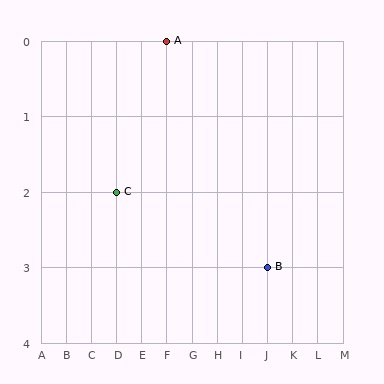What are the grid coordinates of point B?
Point B is at grid coordinates (J, 3).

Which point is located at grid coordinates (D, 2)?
Point C is at (D, 2).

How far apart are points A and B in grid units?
Points A and B are 4 columns and 3 rows apart (about 5.0 grid units diagonally).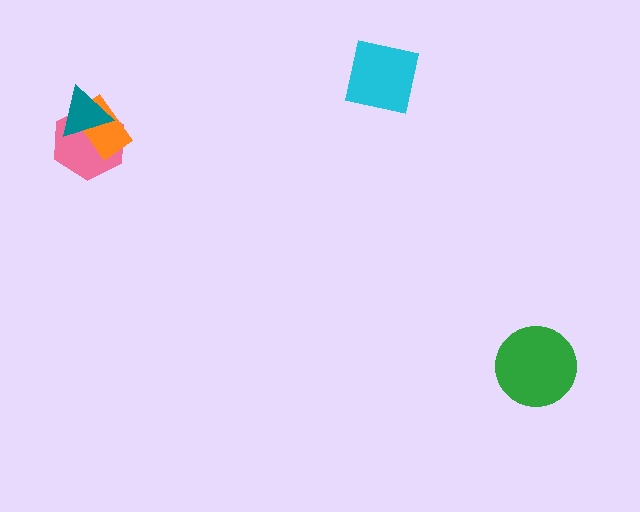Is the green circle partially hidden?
No, no other shape covers it.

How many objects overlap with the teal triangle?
2 objects overlap with the teal triangle.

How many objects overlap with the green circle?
0 objects overlap with the green circle.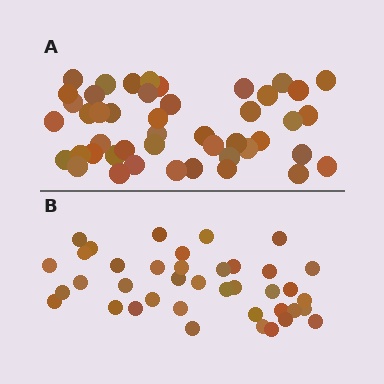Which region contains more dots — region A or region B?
Region A (the top region) has more dots.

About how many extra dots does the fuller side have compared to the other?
Region A has roughly 8 or so more dots than region B.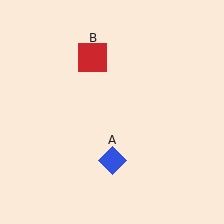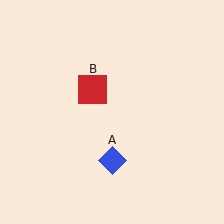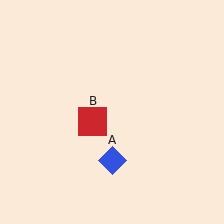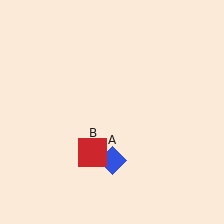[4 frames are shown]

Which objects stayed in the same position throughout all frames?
Blue diamond (object A) remained stationary.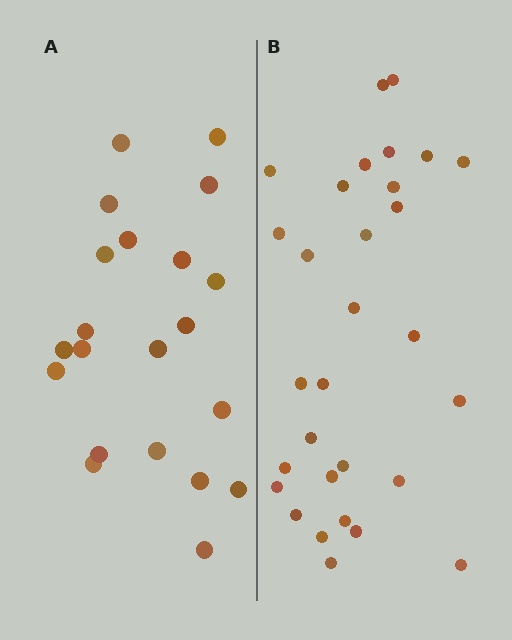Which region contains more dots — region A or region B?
Region B (the right region) has more dots.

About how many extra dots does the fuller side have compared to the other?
Region B has roughly 8 or so more dots than region A.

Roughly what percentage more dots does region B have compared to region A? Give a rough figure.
About 45% more.